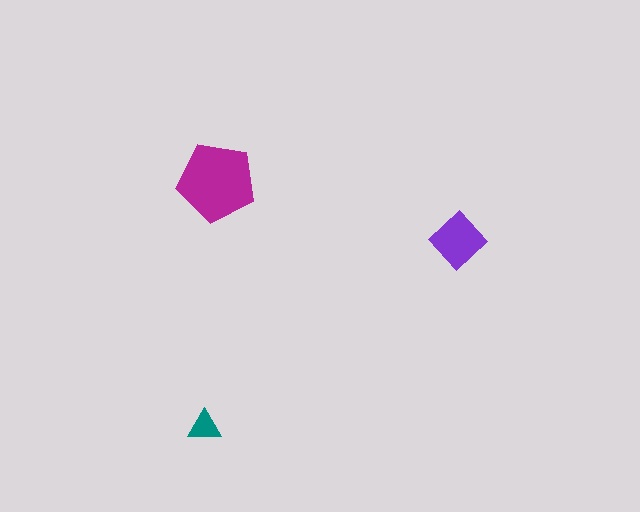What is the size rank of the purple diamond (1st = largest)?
2nd.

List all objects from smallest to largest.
The teal triangle, the purple diamond, the magenta pentagon.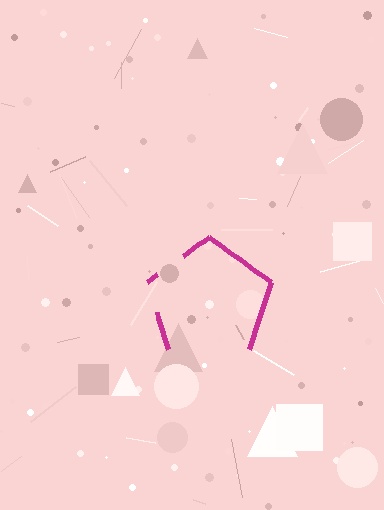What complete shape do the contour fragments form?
The contour fragments form a pentagon.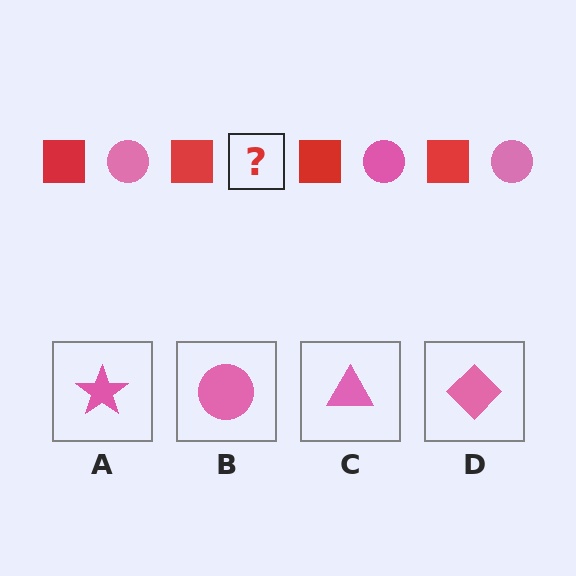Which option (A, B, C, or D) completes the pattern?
B.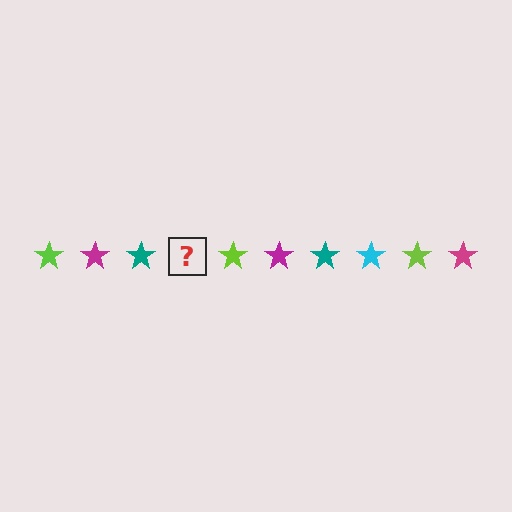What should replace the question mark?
The question mark should be replaced with a cyan star.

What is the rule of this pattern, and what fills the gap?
The rule is that the pattern cycles through lime, magenta, teal, cyan stars. The gap should be filled with a cyan star.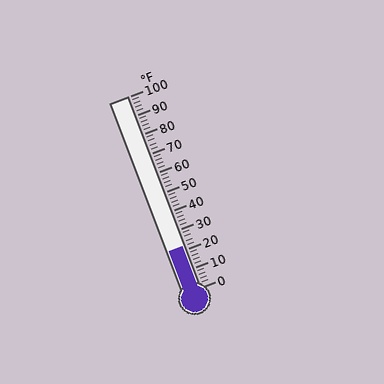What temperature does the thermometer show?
The thermometer shows approximately 22°F.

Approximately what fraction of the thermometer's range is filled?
The thermometer is filled to approximately 20% of its range.